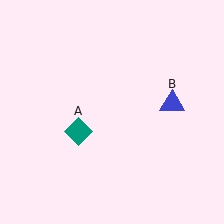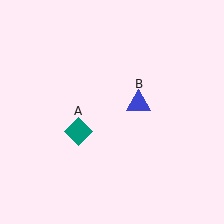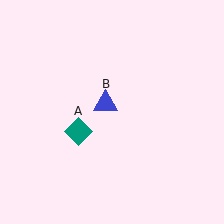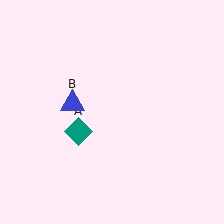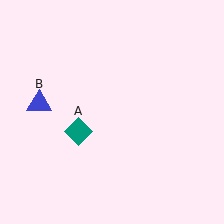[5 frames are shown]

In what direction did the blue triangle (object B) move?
The blue triangle (object B) moved left.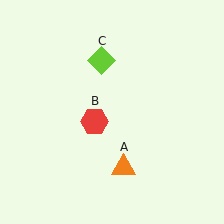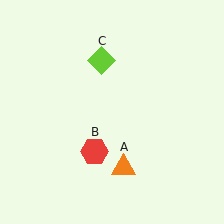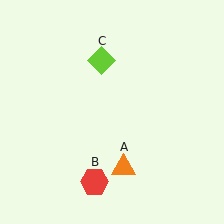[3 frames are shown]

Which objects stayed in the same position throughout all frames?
Orange triangle (object A) and lime diamond (object C) remained stationary.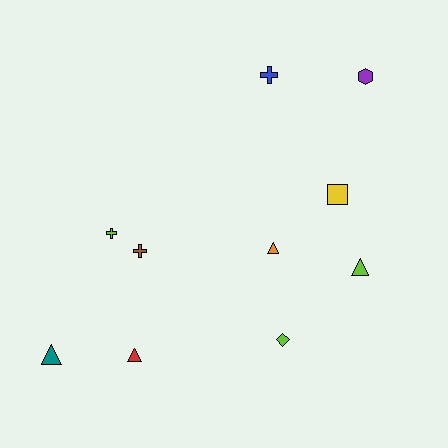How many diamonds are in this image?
There is 1 diamond.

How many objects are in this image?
There are 10 objects.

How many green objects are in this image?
There are no green objects.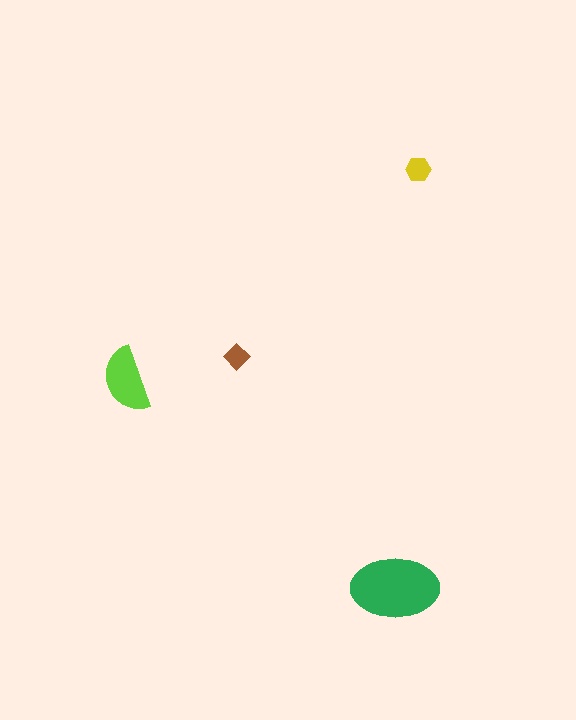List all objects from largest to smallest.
The green ellipse, the lime semicircle, the yellow hexagon, the brown diamond.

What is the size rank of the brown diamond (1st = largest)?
4th.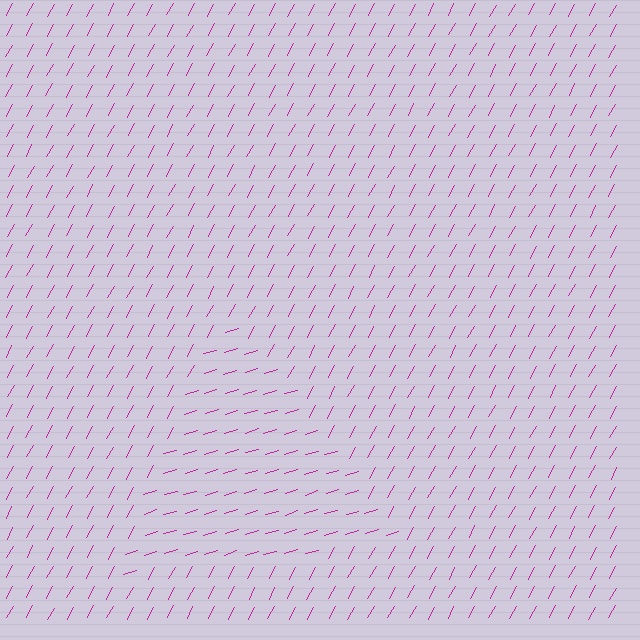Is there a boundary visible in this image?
Yes, there is a texture boundary formed by a change in line orientation.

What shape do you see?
I see a triangle.